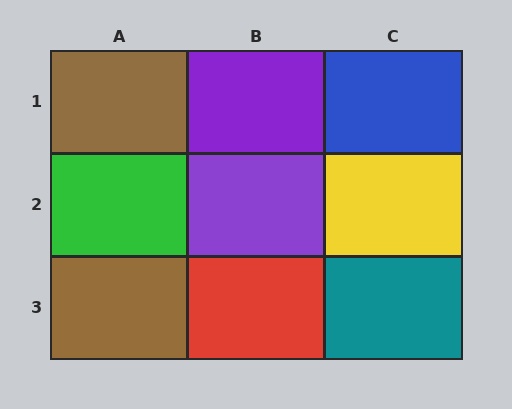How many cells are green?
1 cell is green.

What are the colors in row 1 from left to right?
Brown, purple, blue.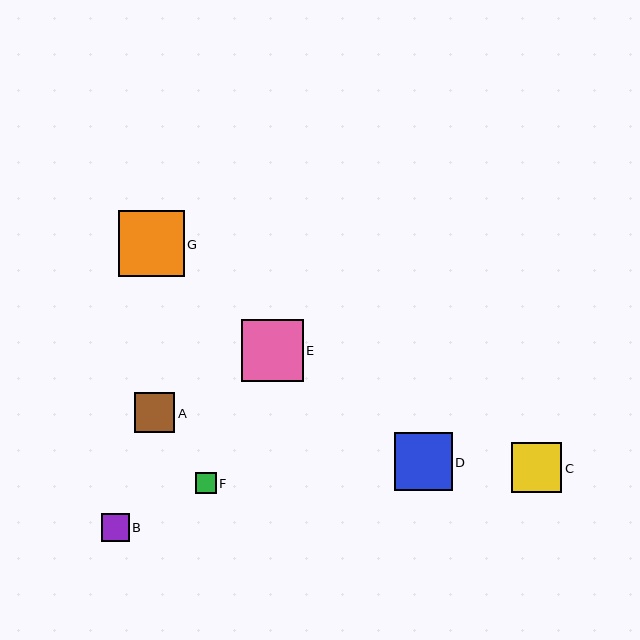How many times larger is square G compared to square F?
Square G is approximately 3.1 times the size of square F.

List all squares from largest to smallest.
From largest to smallest: G, E, D, C, A, B, F.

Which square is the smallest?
Square F is the smallest with a size of approximately 21 pixels.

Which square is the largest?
Square G is the largest with a size of approximately 65 pixels.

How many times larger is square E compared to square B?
Square E is approximately 2.3 times the size of square B.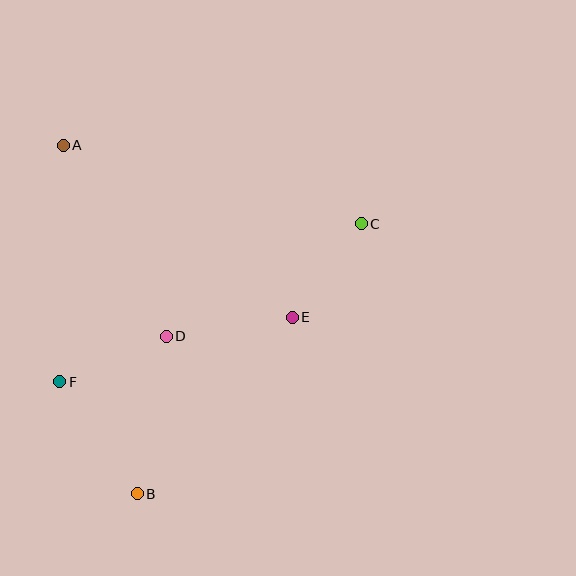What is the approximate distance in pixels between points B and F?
The distance between B and F is approximately 136 pixels.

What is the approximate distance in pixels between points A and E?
The distance between A and E is approximately 286 pixels.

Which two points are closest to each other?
Points D and F are closest to each other.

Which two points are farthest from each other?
Points A and B are farthest from each other.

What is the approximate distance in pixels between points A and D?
The distance between A and D is approximately 217 pixels.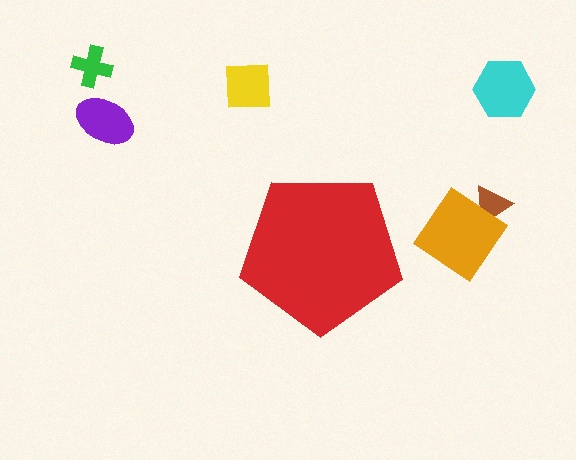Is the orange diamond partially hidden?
No, the orange diamond is fully visible.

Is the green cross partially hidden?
No, the green cross is fully visible.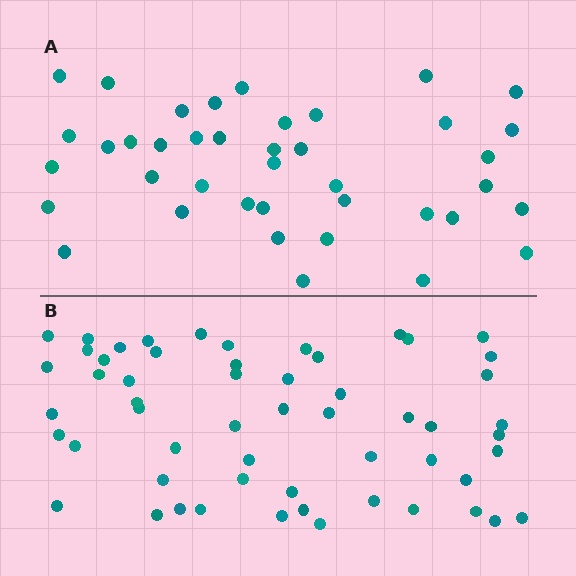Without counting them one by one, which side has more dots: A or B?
Region B (the bottom region) has more dots.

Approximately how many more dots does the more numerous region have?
Region B has approximately 15 more dots than region A.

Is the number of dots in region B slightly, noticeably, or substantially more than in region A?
Region B has noticeably more, but not dramatically so. The ratio is roughly 1.4 to 1.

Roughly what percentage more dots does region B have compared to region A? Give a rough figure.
About 40% more.